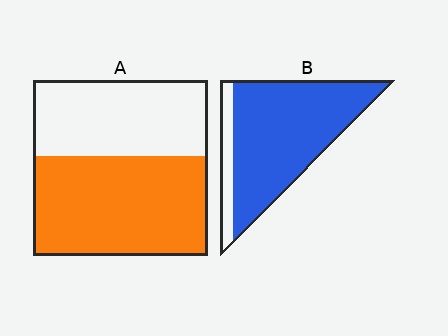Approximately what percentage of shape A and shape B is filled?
A is approximately 55% and B is approximately 85%.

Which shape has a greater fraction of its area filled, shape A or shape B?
Shape B.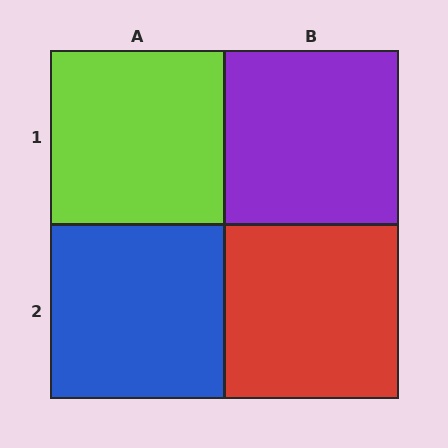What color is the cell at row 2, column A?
Blue.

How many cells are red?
1 cell is red.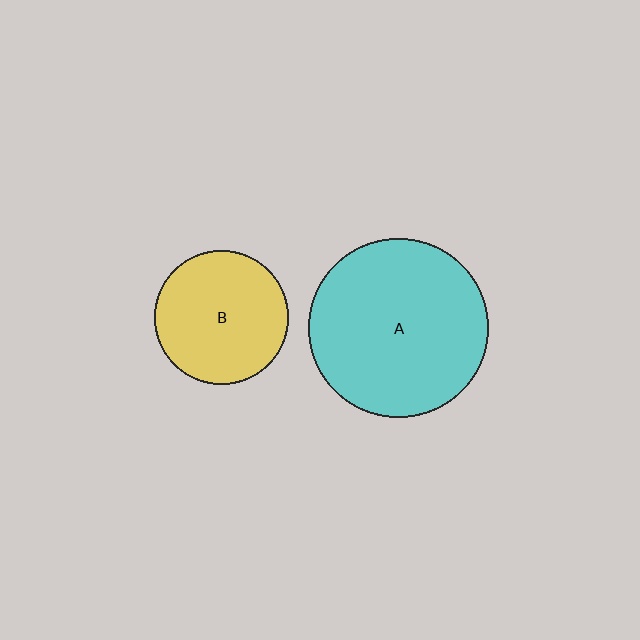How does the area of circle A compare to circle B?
Approximately 1.8 times.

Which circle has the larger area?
Circle A (cyan).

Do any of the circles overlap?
No, none of the circles overlap.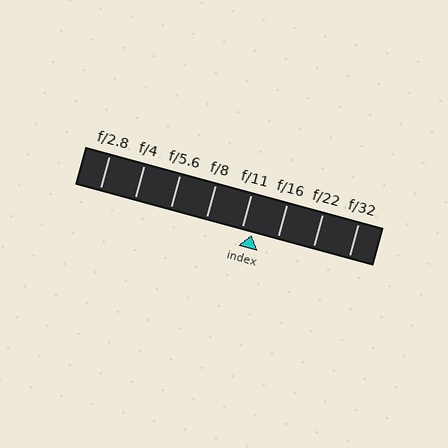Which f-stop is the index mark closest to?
The index mark is closest to f/11.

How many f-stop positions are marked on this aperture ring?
There are 8 f-stop positions marked.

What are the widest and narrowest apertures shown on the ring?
The widest aperture shown is f/2.8 and the narrowest is f/32.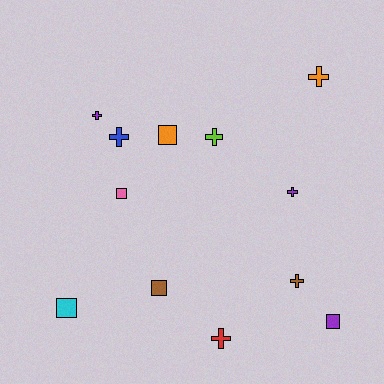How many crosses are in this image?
There are 7 crosses.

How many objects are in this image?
There are 12 objects.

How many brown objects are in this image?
There are 2 brown objects.